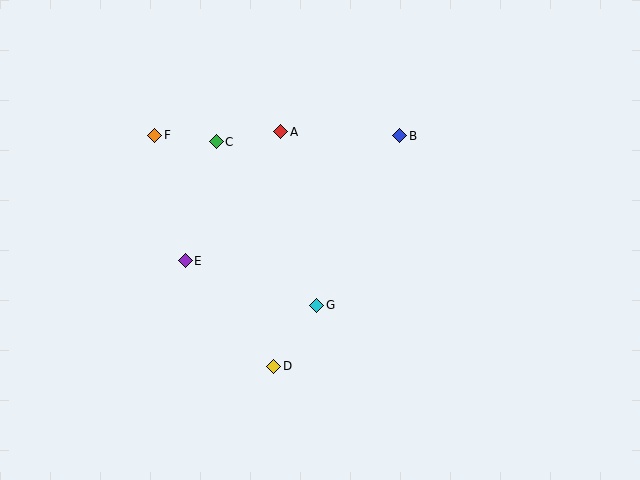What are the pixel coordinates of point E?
Point E is at (185, 261).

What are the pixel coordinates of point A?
Point A is at (281, 132).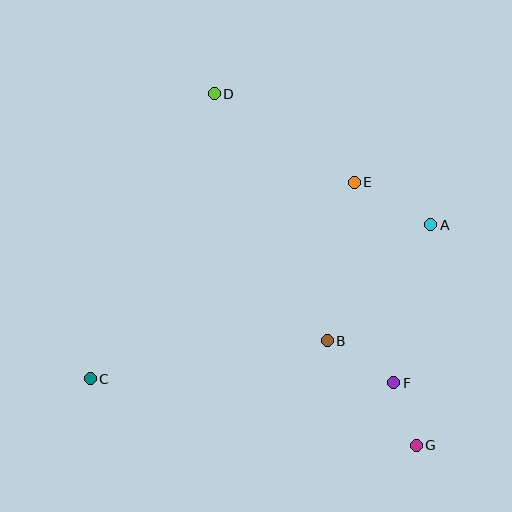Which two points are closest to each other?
Points F and G are closest to each other.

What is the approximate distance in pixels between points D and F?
The distance between D and F is approximately 340 pixels.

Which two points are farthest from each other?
Points D and G are farthest from each other.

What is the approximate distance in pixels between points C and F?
The distance between C and F is approximately 304 pixels.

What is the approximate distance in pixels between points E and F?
The distance between E and F is approximately 204 pixels.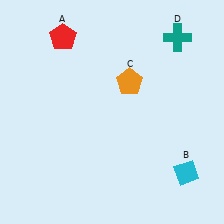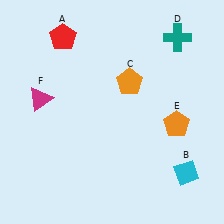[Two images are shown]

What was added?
An orange pentagon (E), a magenta triangle (F) were added in Image 2.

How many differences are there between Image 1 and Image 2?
There are 2 differences between the two images.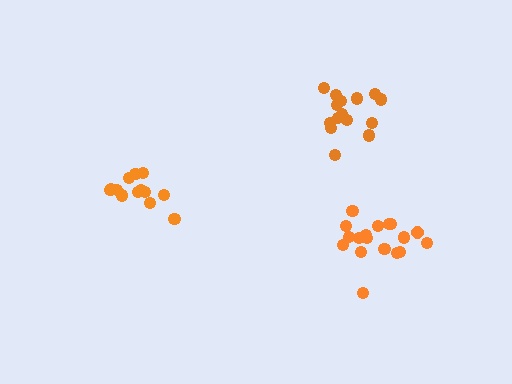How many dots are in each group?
Group 1: 18 dots, Group 2: 13 dots, Group 3: 15 dots (46 total).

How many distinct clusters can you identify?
There are 3 distinct clusters.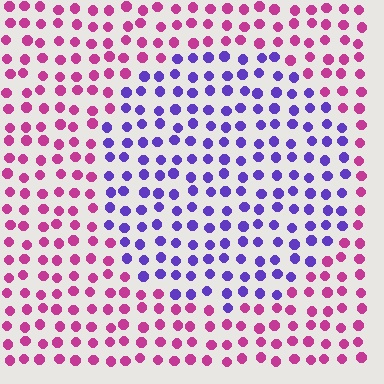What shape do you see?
I see a circle.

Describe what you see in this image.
The image is filled with small magenta elements in a uniform arrangement. A circle-shaped region is visible where the elements are tinted to a slightly different hue, forming a subtle color boundary.